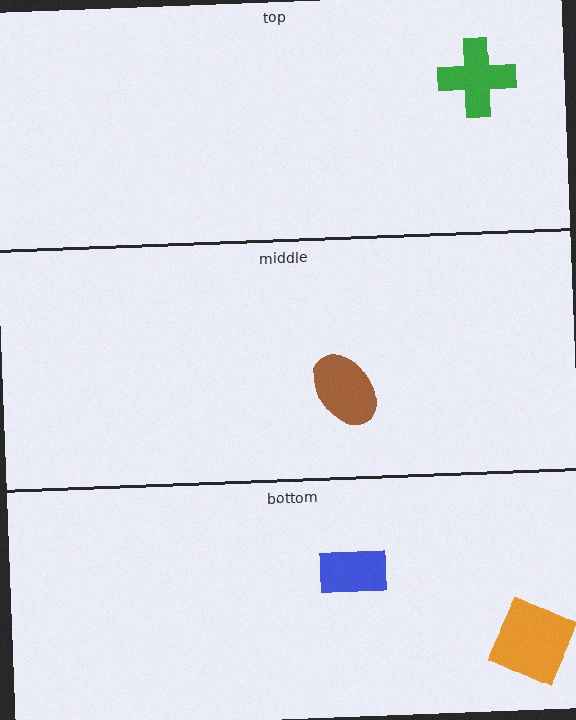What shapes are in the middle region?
The brown ellipse.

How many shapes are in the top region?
1.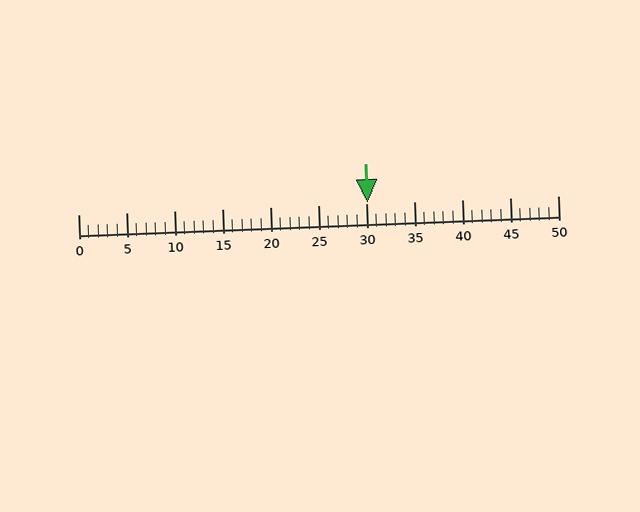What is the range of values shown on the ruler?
The ruler shows values from 0 to 50.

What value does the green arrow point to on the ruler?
The green arrow points to approximately 30.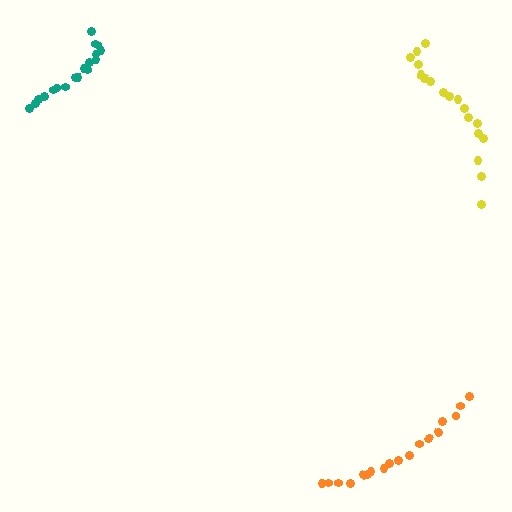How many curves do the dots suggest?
There are 3 distinct paths.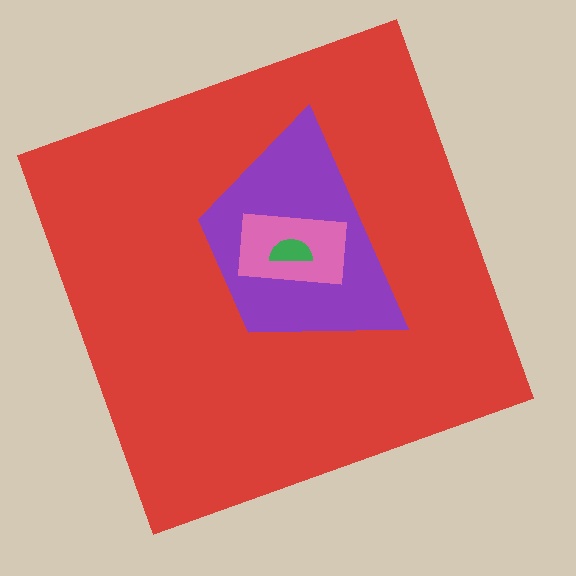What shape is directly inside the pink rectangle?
The green semicircle.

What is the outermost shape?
The red square.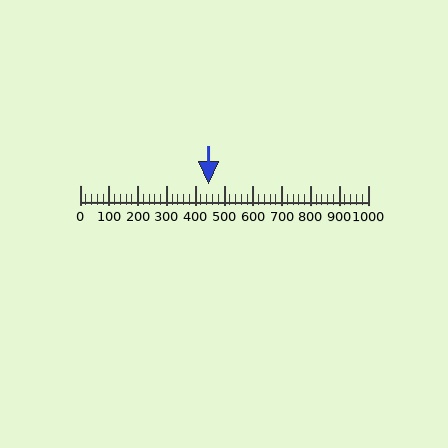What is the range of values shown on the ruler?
The ruler shows values from 0 to 1000.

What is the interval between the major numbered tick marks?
The major tick marks are spaced 100 units apart.